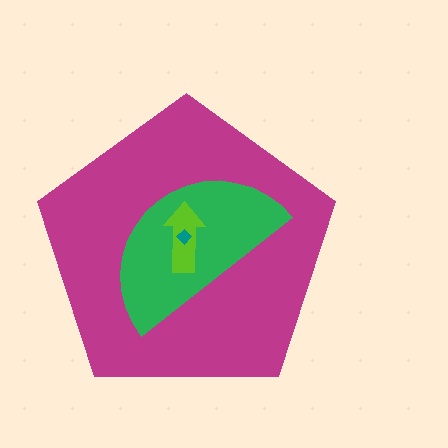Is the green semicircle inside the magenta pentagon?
Yes.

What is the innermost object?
The teal diamond.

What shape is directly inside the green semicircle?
The lime arrow.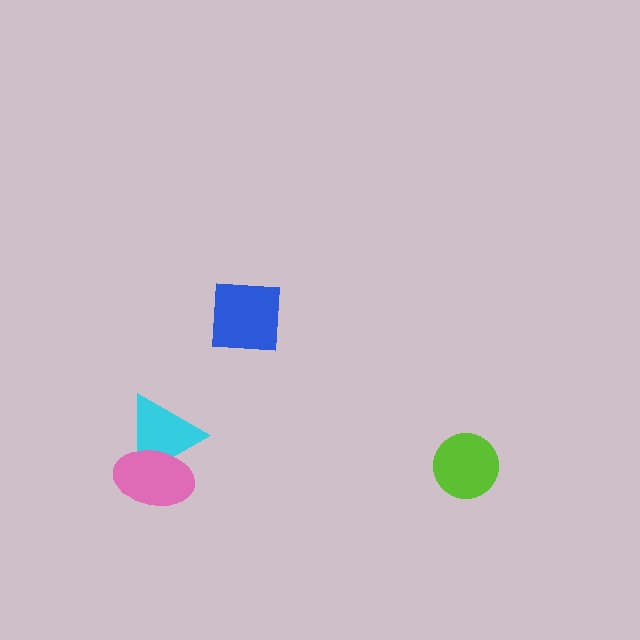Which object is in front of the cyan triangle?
The pink ellipse is in front of the cyan triangle.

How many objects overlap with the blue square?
0 objects overlap with the blue square.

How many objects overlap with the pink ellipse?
1 object overlaps with the pink ellipse.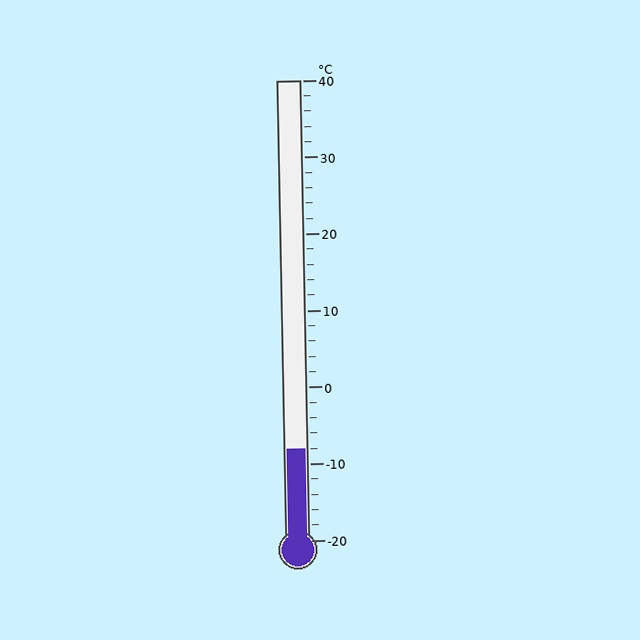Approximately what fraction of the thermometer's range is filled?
The thermometer is filled to approximately 20% of its range.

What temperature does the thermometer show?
The thermometer shows approximately -8°C.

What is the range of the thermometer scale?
The thermometer scale ranges from -20°C to 40°C.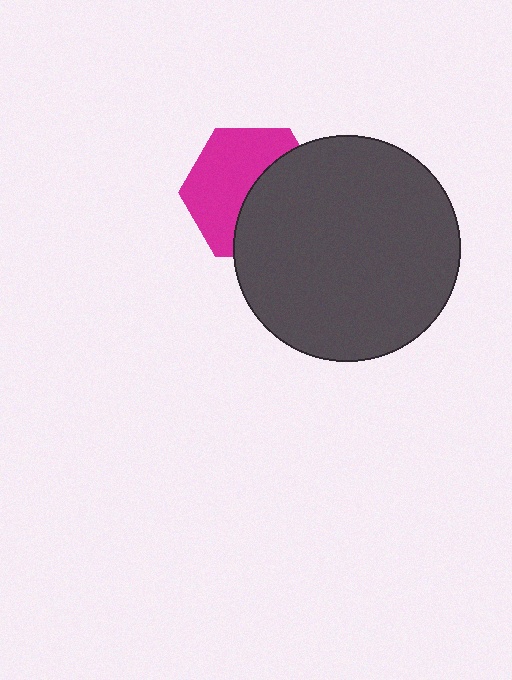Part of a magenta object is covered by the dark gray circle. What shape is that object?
It is a hexagon.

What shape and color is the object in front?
The object in front is a dark gray circle.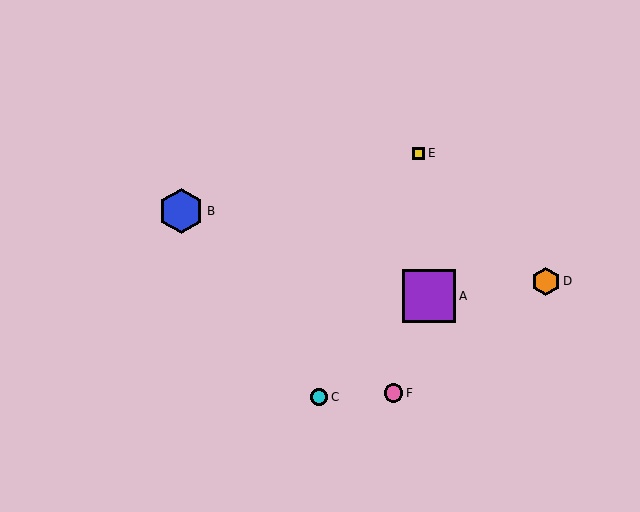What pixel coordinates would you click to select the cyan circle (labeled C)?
Click at (319, 397) to select the cyan circle C.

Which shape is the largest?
The purple square (labeled A) is the largest.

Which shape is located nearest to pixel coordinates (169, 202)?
The blue hexagon (labeled B) at (181, 211) is nearest to that location.